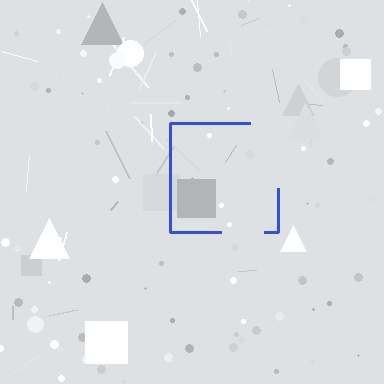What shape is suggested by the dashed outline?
The dashed outline suggests a square.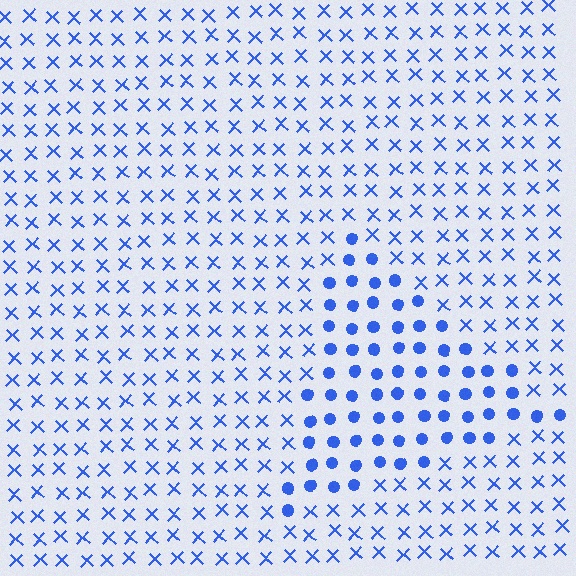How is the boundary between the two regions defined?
The boundary is defined by a change in element shape: circles inside vs. X marks outside. All elements share the same color and spacing.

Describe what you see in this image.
The image is filled with small blue elements arranged in a uniform grid. A triangle-shaped region contains circles, while the surrounding area contains X marks. The boundary is defined purely by the change in element shape.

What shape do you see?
I see a triangle.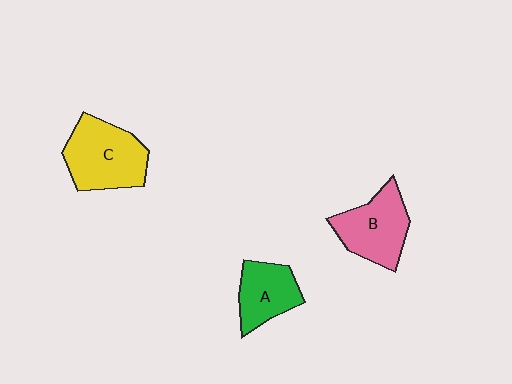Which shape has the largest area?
Shape C (yellow).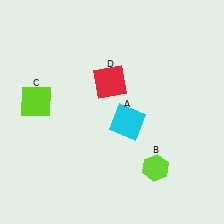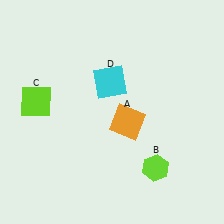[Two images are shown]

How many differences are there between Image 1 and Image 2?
There are 2 differences between the two images.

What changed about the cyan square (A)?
In Image 1, A is cyan. In Image 2, it changed to orange.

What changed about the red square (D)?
In Image 1, D is red. In Image 2, it changed to cyan.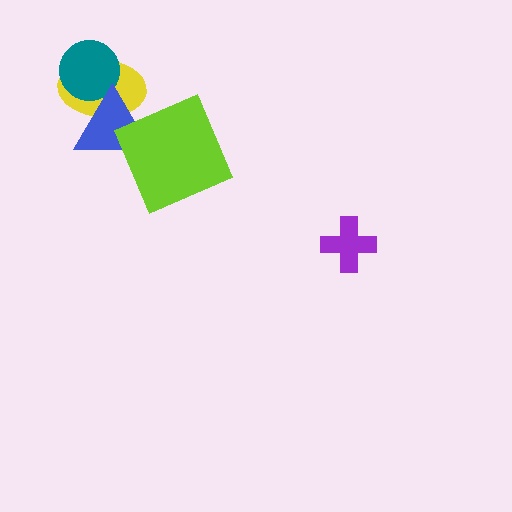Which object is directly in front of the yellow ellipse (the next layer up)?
The teal circle is directly in front of the yellow ellipse.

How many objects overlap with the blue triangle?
3 objects overlap with the blue triangle.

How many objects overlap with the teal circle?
2 objects overlap with the teal circle.